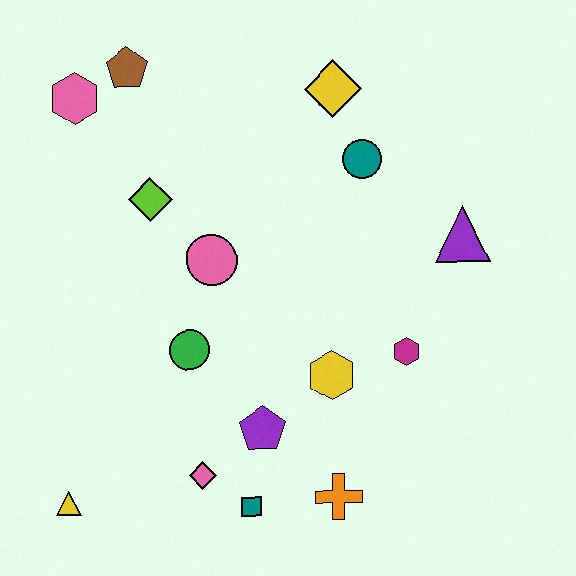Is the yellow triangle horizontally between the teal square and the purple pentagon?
No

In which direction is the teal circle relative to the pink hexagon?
The teal circle is to the right of the pink hexagon.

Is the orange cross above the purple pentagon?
No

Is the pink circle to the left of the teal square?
Yes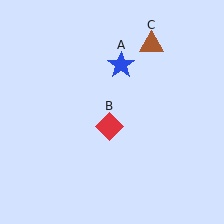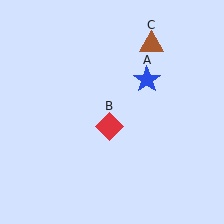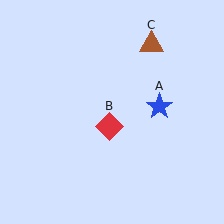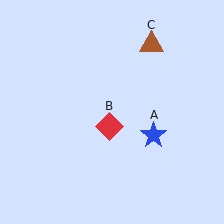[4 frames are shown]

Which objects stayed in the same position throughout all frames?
Red diamond (object B) and brown triangle (object C) remained stationary.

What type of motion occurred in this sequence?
The blue star (object A) rotated clockwise around the center of the scene.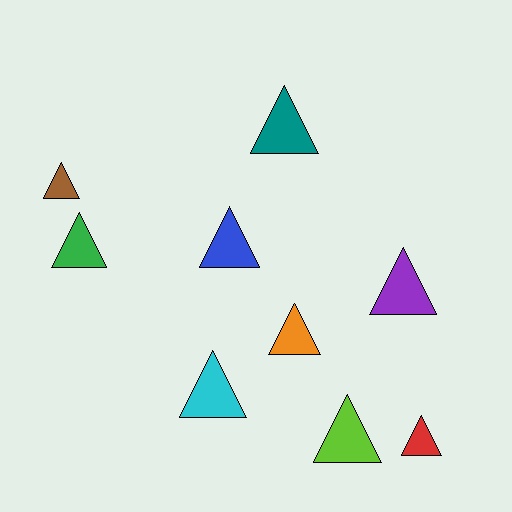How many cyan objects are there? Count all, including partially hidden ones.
There is 1 cyan object.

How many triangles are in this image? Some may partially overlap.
There are 9 triangles.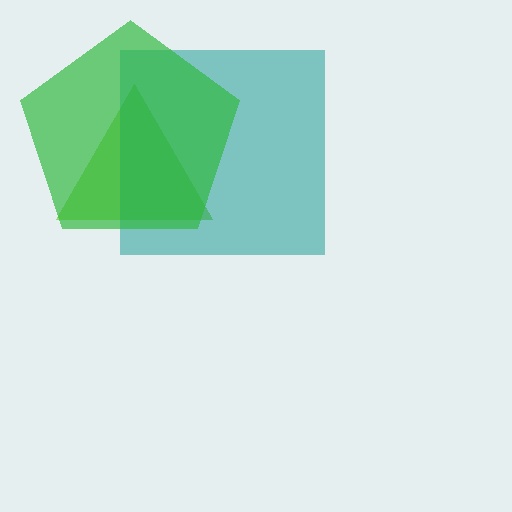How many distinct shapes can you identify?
There are 3 distinct shapes: a lime triangle, a teal square, a green pentagon.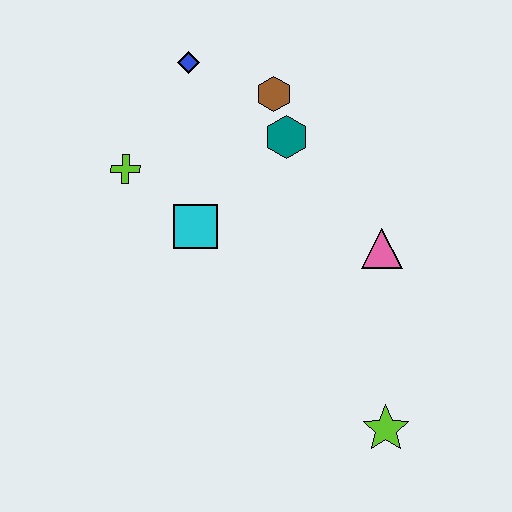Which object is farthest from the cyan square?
The lime star is farthest from the cyan square.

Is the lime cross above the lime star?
Yes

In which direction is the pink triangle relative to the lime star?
The pink triangle is above the lime star.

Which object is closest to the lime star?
The pink triangle is closest to the lime star.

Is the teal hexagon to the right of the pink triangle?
No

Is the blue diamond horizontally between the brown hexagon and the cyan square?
No